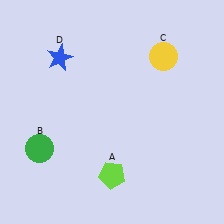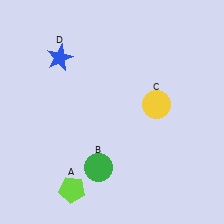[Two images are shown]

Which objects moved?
The objects that moved are: the lime pentagon (A), the green circle (B), the yellow circle (C).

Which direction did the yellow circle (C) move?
The yellow circle (C) moved down.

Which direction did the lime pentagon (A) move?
The lime pentagon (A) moved left.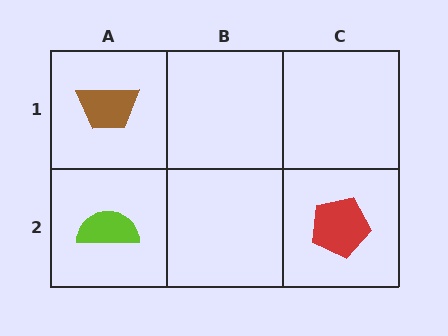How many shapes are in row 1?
1 shape.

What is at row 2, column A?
A lime semicircle.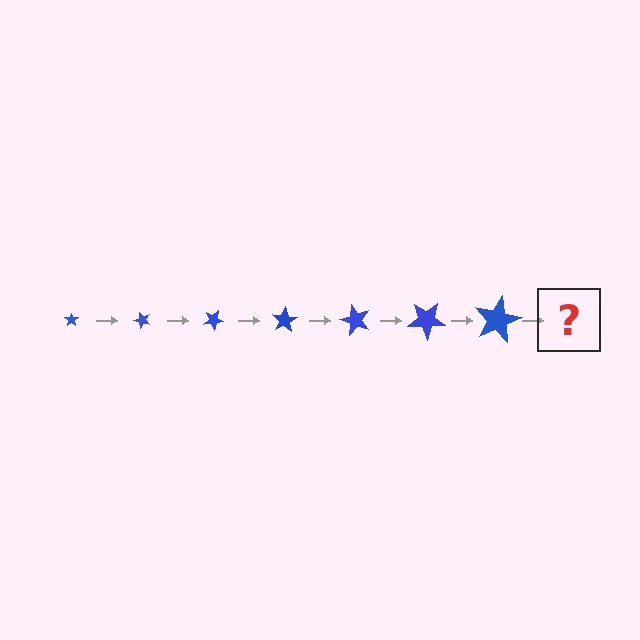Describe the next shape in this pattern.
It should be a star, larger than the previous one and rotated 350 degrees from the start.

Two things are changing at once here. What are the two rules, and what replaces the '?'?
The two rules are that the star grows larger each step and it rotates 50 degrees each step. The '?' should be a star, larger than the previous one and rotated 350 degrees from the start.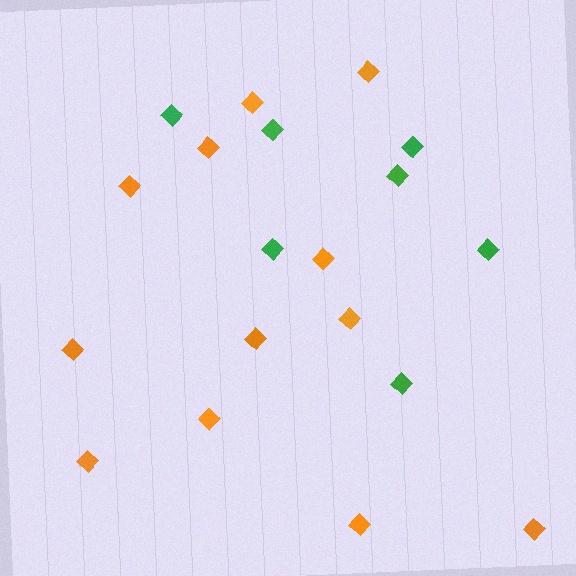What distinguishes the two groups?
There are 2 groups: one group of green diamonds (7) and one group of orange diamonds (12).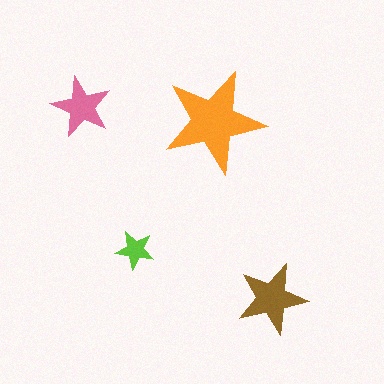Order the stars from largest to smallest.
the orange one, the brown one, the pink one, the lime one.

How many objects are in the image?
There are 4 objects in the image.